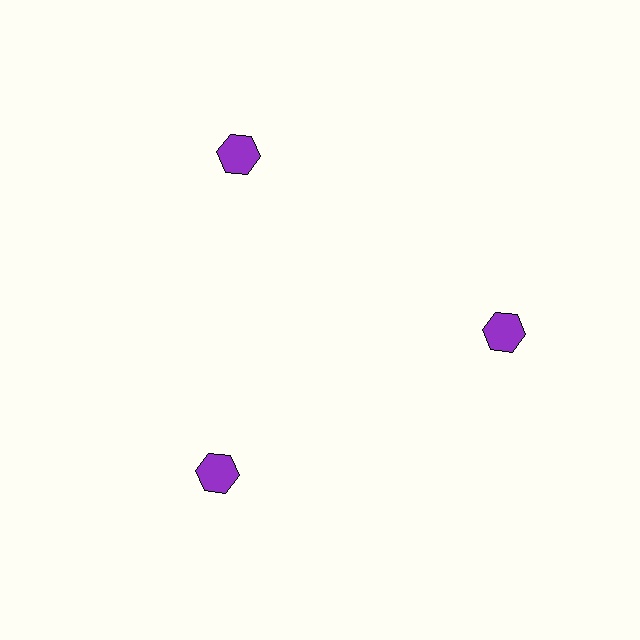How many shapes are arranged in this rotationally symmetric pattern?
There are 3 shapes, arranged in 3 groups of 1.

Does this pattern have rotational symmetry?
Yes, this pattern has 3-fold rotational symmetry. It looks the same after rotating 120 degrees around the center.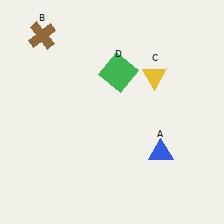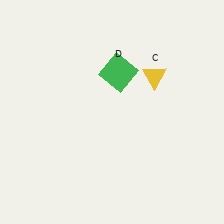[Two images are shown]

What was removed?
The blue triangle (A), the brown cross (B) were removed in Image 2.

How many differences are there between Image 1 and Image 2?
There are 2 differences between the two images.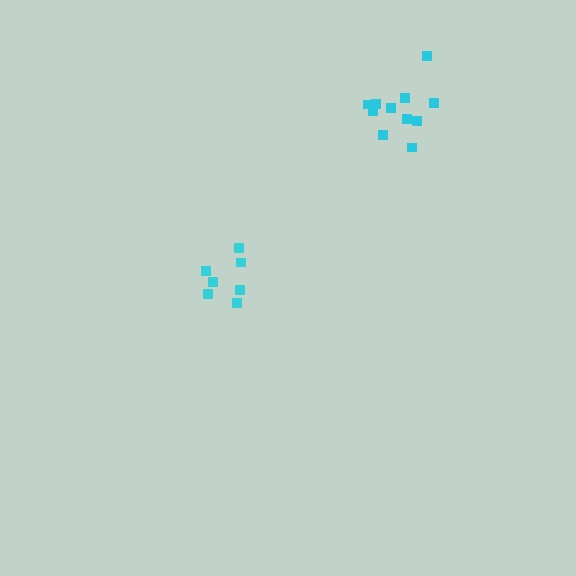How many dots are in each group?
Group 1: 7 dots, Group 2: 11 dots (18 total).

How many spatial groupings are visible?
There are 2 spatial groupings.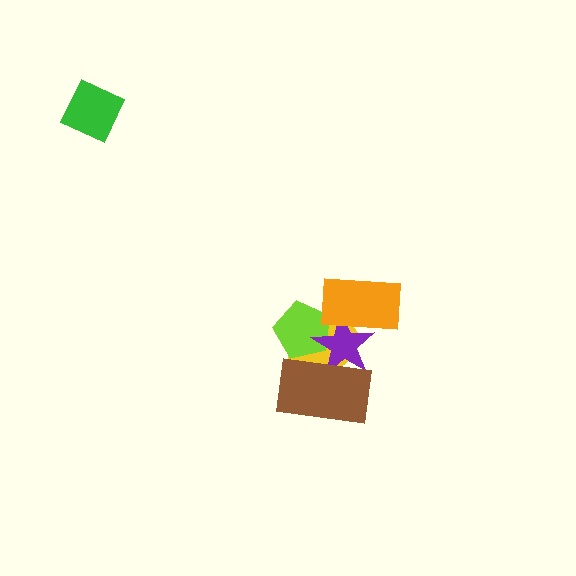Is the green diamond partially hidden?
No, no other shape covers it.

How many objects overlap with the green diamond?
0 objects overlap with the green diamond.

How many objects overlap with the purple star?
4 objects overlap with the purple star.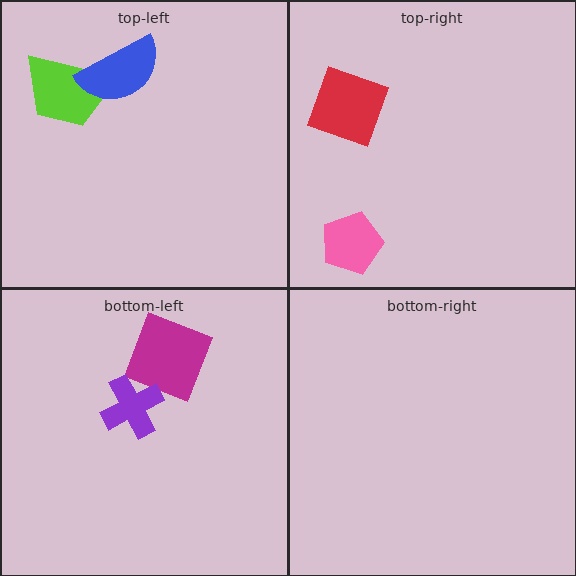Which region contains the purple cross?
The bottom-left region.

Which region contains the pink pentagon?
The top-right region.